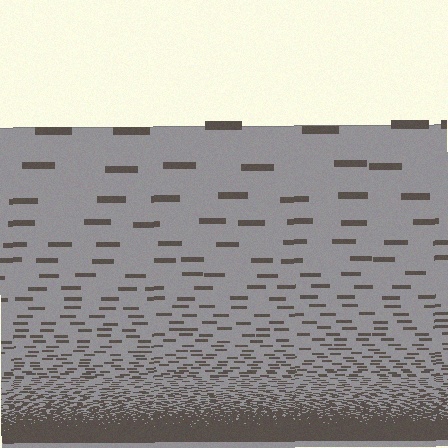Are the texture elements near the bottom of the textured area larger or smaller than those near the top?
Smaller. The gradient is inverted — elements near the bottom are smaller and denser.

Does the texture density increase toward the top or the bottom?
Density increases toward the bottom.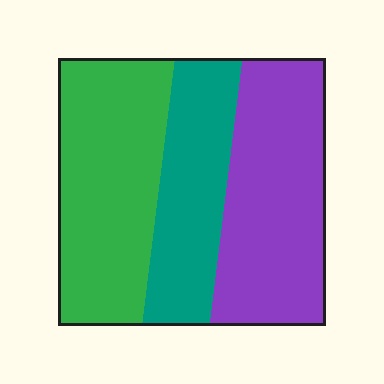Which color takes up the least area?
Teal, at roughly 25%.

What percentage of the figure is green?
Green covers roughly 40% of the figure.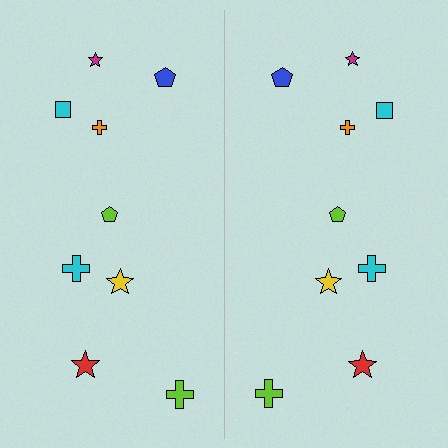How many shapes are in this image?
There are 18 shapes in this image.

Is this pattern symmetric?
Yes, this pattern has bilateral (reflection) symmetry.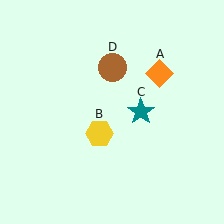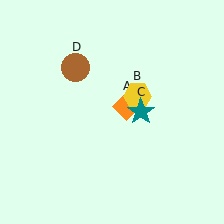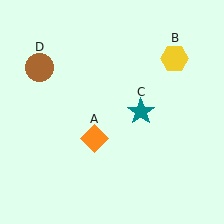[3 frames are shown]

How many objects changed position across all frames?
3 objects changed position: orange diamond (object A), yellow hexagon (object B), brown circle (object D).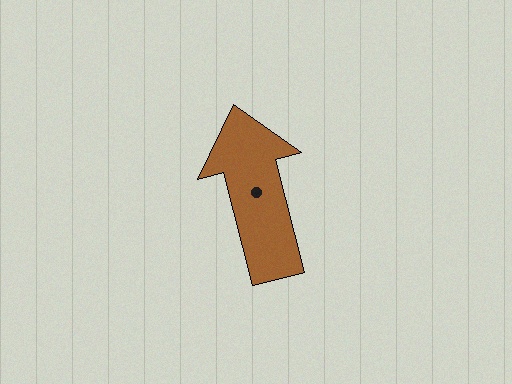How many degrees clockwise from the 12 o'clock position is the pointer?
Approximately 346 degrees.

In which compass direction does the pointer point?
North.